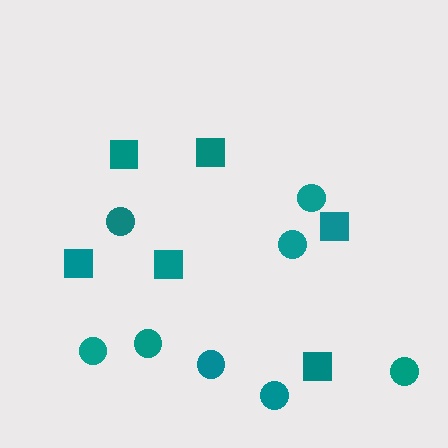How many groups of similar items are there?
There are 2 groups: one group of circles (8) and one group of squares (6).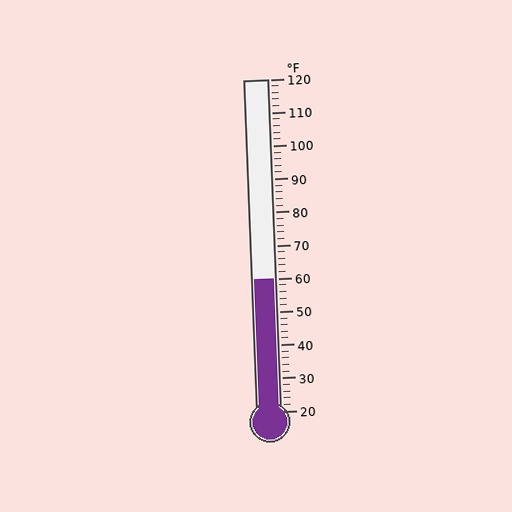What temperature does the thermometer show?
The thermometer shows approximately 60°F.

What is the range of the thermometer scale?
The thermometer scale ranges from 20°F to 120°F.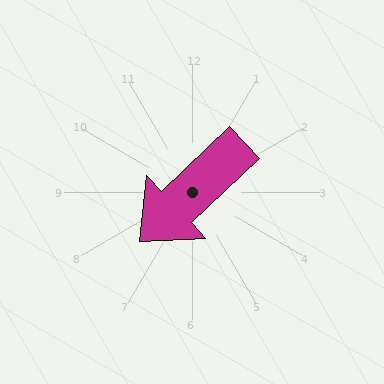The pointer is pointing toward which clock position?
Roughly 8 o'clock.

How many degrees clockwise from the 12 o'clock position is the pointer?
Approximately 227 degrees.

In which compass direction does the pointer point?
Southwest.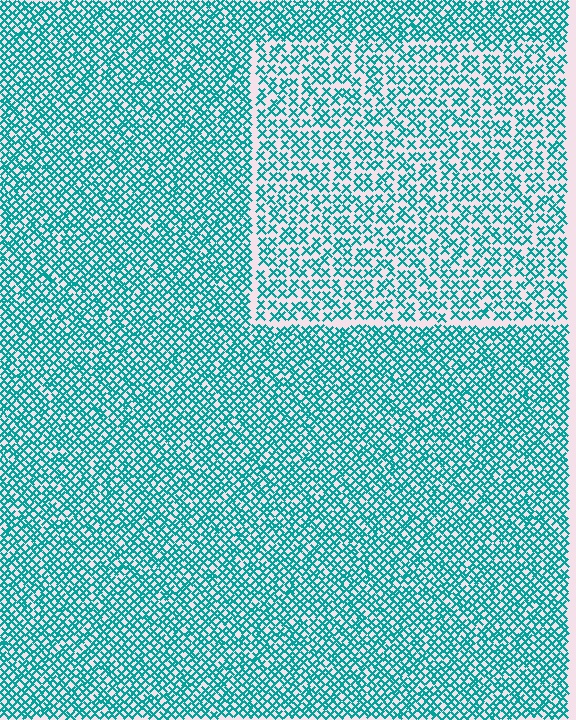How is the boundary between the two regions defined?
The boundary is defined by a change in element density (approximately 1.6x ratio). All elements are the same color, size, and shape.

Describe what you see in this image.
The image contains small teal elements arranged at two different densities. A rectangle-shaped region is visible where the elements are less densely packed than the surrounding area.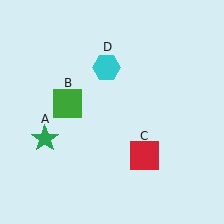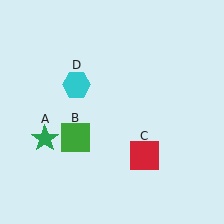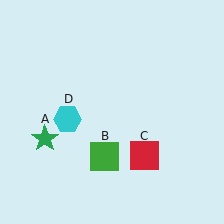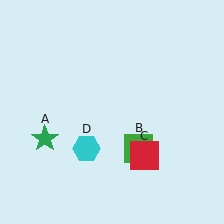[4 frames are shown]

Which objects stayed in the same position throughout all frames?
Green star (object A) and red square (object C) remained stationary.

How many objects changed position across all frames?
2 objects changed position: green square (object B), cyan hexagon (object D).